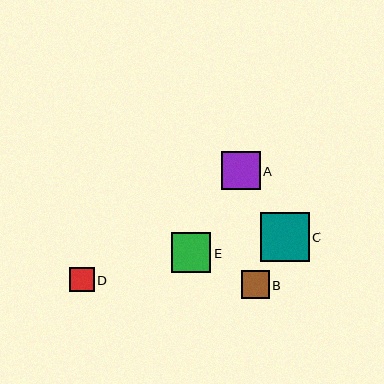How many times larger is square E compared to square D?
Square E is approximately 1.6 times the size of square D.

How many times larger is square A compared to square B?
Square A is approximately 1.4 times the size of square B.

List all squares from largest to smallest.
From largest to smallest: C, E, A, B, D.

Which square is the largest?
Square C is the largest with a size of approximately 49 pixels.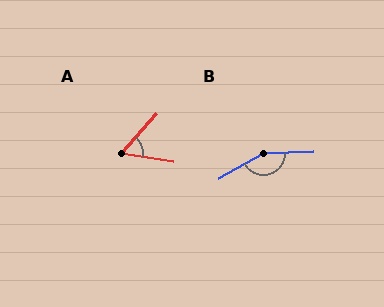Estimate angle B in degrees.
Approximately 153 degrees.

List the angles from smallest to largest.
A (58°), B (153°).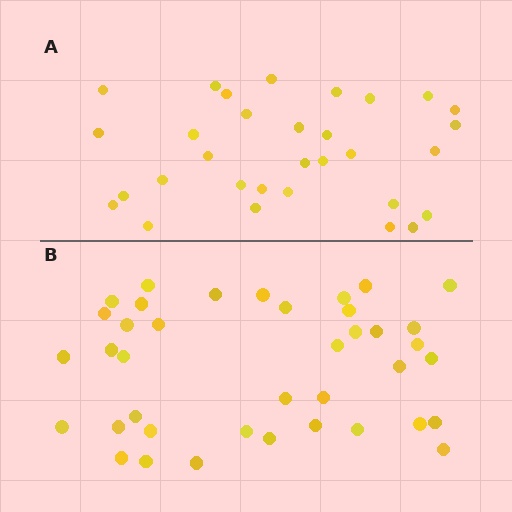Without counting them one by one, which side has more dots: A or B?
Region B (the bottom region) has more dots.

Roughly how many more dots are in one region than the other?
Region B has roughly 8 or so more dots than region A.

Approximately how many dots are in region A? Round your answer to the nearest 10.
About 30 dots. (The exact count is 31, which rounds to 30.)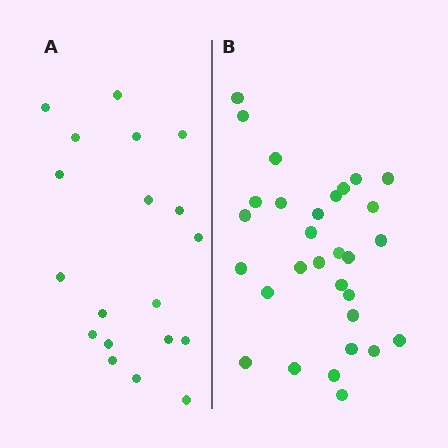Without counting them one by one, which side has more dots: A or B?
Region B (the right region) has more dots.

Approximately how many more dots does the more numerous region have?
Region B has roughly 12 or so more dots than region A.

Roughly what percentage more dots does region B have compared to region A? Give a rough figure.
About 60% more.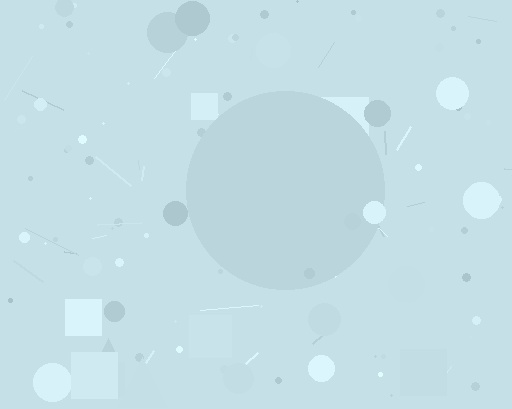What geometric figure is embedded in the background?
A circle is embedded in the background.